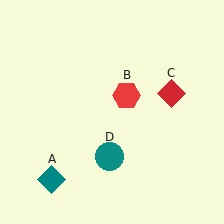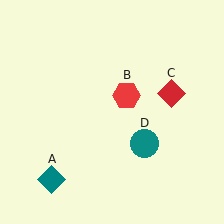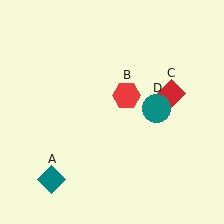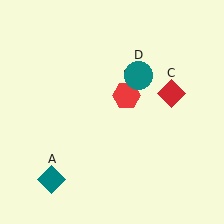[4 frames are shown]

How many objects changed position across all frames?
1 object changed position: teal circle (object D).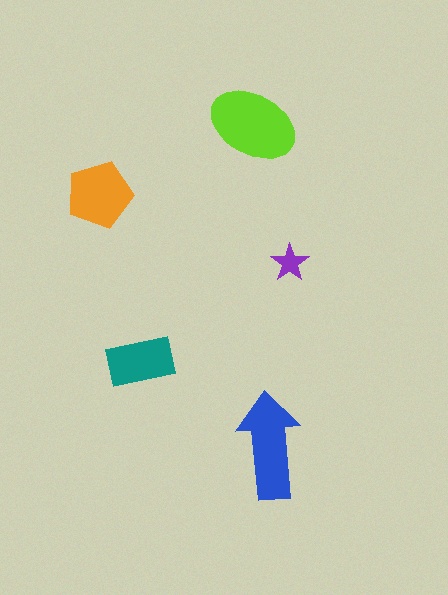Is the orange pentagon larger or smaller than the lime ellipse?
Smaller.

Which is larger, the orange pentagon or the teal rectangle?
The orange pentagon.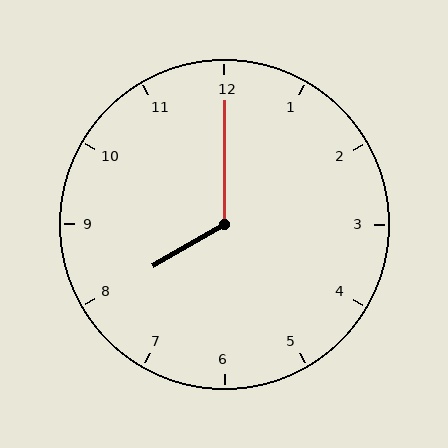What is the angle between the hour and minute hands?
Approximately 120 degrees.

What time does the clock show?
8:00.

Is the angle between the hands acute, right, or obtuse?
It is obtuse.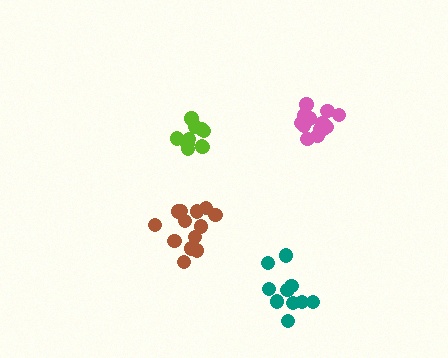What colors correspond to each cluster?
The clusters are colored: brown, lime, pink, teal.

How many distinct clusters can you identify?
There are 4 distinct clusters.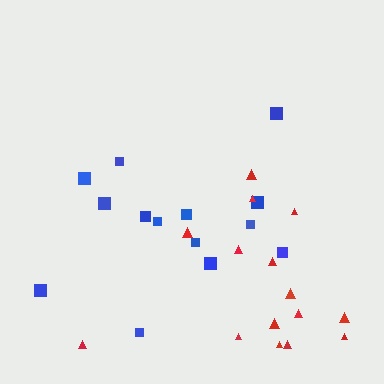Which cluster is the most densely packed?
Red.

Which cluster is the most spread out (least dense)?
Blue.